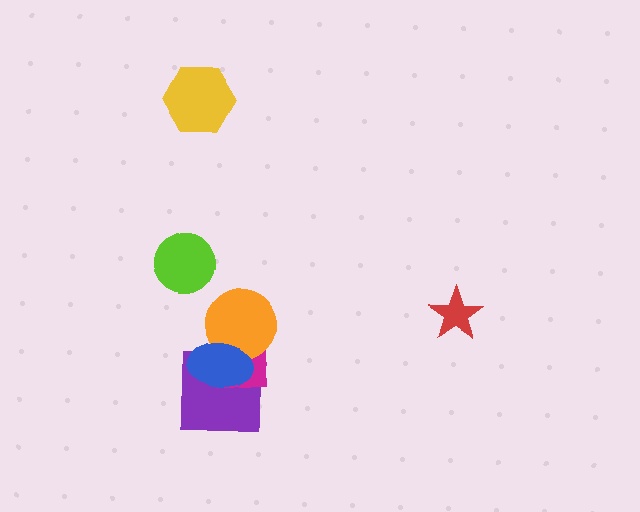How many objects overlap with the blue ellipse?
3 objects overlap with the blue ellipse.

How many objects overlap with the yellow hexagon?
0 objects overlap with the yellow hexagon.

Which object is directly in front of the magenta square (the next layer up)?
The orange circle is directly in front of the magenta square.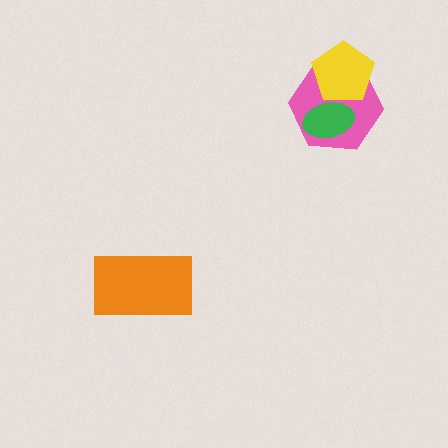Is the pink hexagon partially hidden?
Yes, it is partially covered by another shape.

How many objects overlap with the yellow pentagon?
2 objects overlap with the yellow pentagon.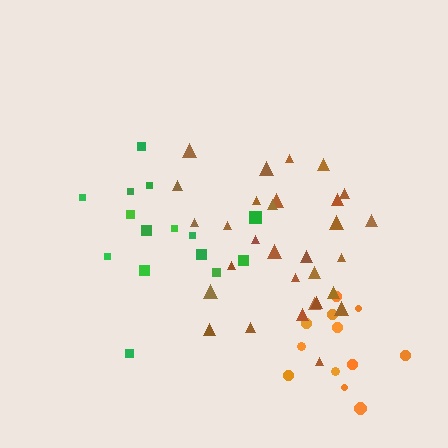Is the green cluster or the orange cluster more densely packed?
Orange.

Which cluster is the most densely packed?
Orange.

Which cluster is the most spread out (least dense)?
Green.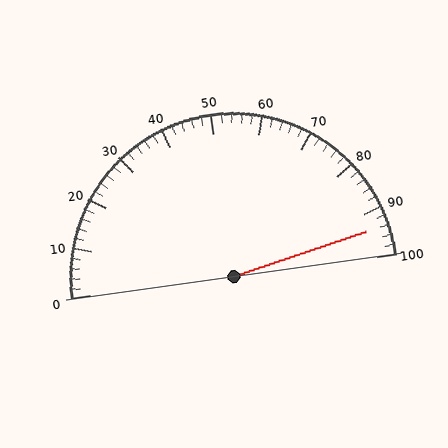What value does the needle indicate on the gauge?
The needle indicates approximately 94.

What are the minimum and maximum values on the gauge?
The gauge ranges from 0 to 100.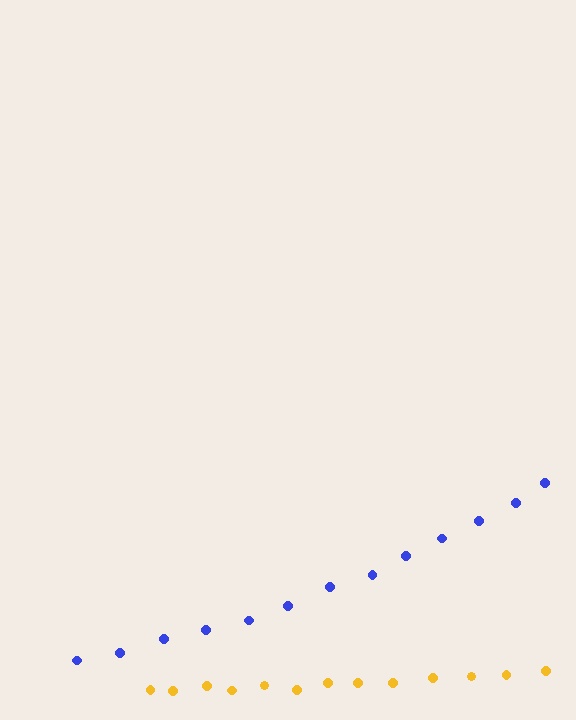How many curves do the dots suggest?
There are 2 distinct paths.